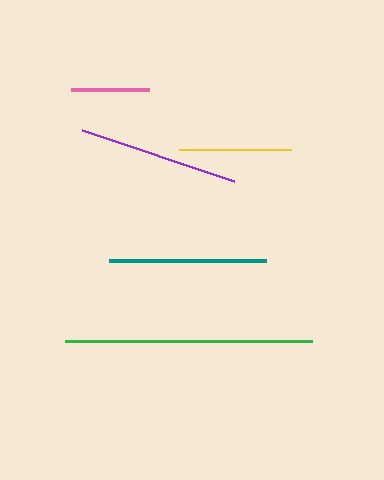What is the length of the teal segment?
The teal segment is approximately 156 pixels long.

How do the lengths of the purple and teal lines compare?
The purple and teal lines are approximately the same length.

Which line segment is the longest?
The green line is the longest at approximately 247 pixels.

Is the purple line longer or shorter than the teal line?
The purple line is longer than the teal line.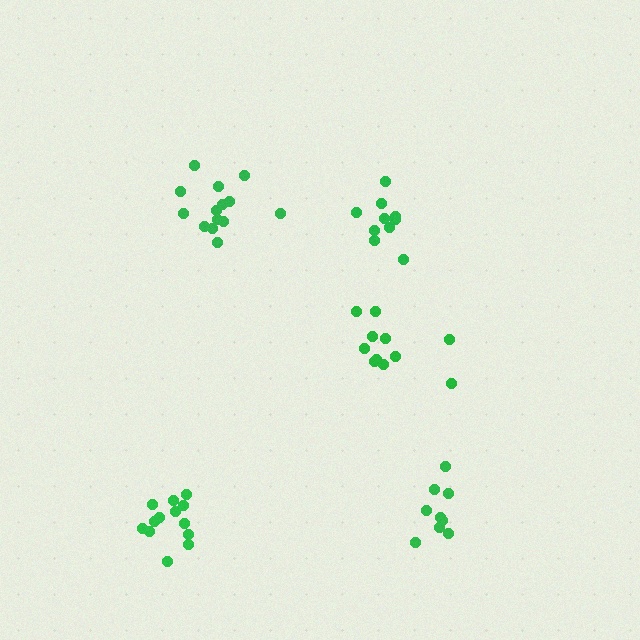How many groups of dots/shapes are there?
There are 5 groups.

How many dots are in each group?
Group 1: 11 dots, Group 2: 13 dots, Group 3: 14 dots, Group 4: 9 dots, Group 5: 11 dots (58 total).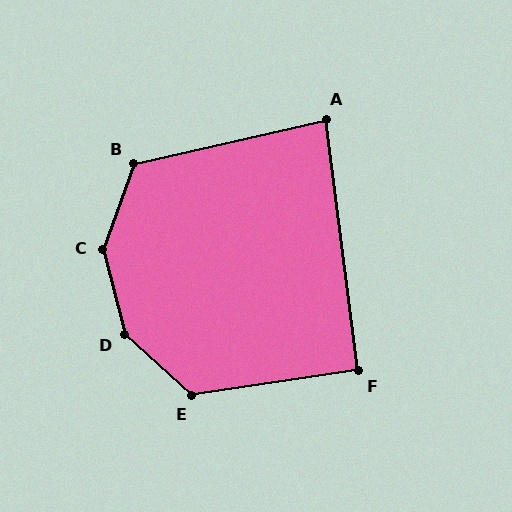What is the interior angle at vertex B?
Approximately 123 degrees (obtuse).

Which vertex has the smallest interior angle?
A, at approximately 84 degrees.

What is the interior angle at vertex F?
Approximately 91 degrees (approximately right).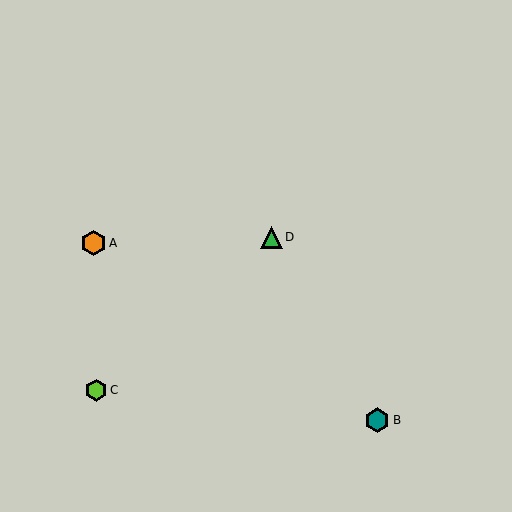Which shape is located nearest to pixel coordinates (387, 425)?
The teal hexagon (labeled B) at (377, 420) is nearest to that location.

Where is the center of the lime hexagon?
The center of the lime hexagon is at (96, 390).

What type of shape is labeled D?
Shape D is a green triangle.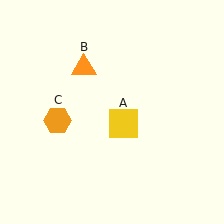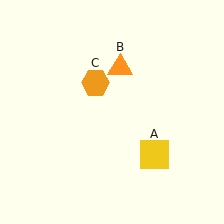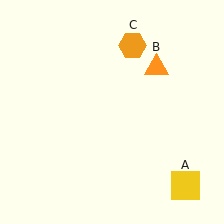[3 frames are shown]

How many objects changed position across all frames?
3 objects changed position: yellow square (object A), orange triangle (object B), orange hexagon (object C).